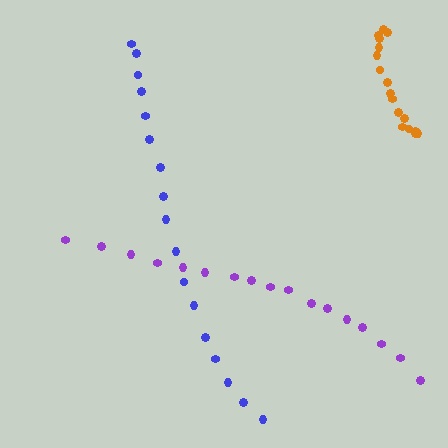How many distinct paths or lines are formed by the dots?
There are 3 distinct paths.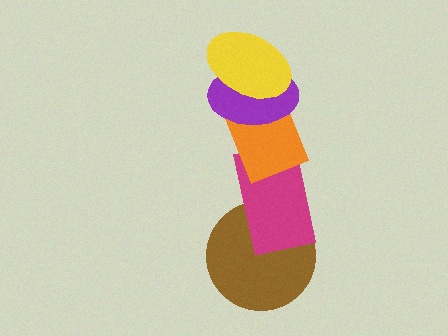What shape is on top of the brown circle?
The magenta rectangle is on top of the brown circle.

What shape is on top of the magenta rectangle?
The orange rectangle is on top of the magenta rectangle.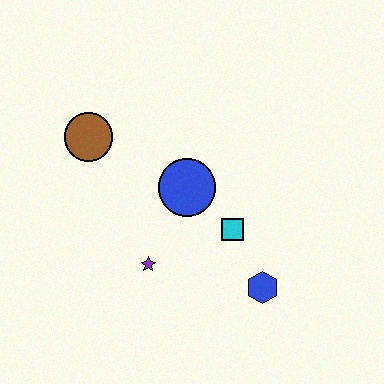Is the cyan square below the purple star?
No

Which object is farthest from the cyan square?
The brown circle is farthest from the cyan square.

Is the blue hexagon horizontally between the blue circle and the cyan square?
No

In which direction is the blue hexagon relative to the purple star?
The blue hexagon is to the right of the purple star.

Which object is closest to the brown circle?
The blue circle is closest to the brown circle.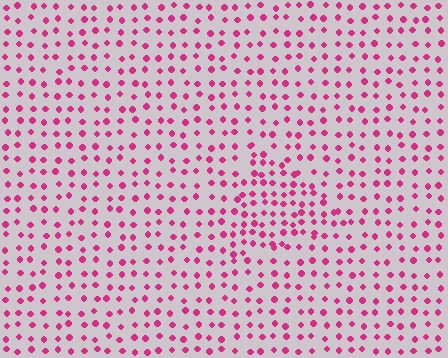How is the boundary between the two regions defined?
The boundary is defined by a change in element density (approximately 1.6x ratio). All elements are the same color, size, and shape.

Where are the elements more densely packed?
The elements are more densely packed inside the triangle boundary.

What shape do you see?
I see a triangle.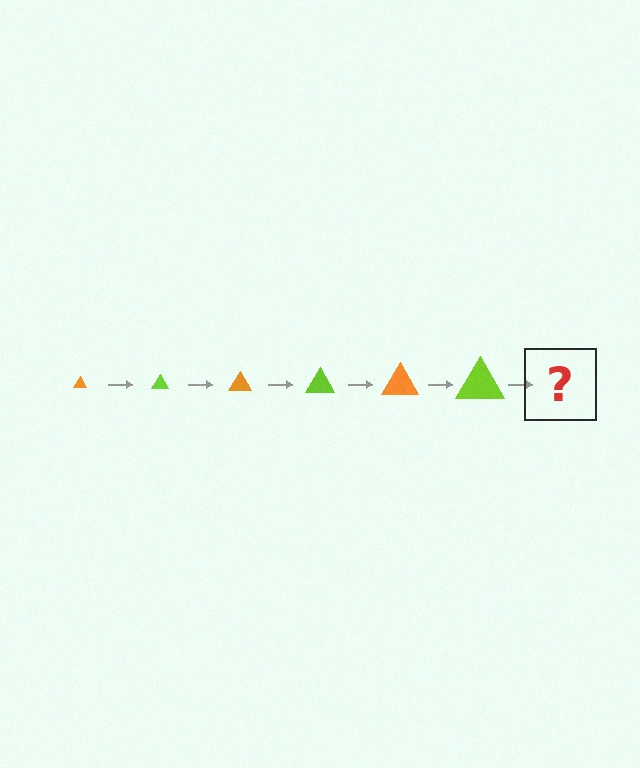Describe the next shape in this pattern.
It should be an orange triangle, larger than the previous one.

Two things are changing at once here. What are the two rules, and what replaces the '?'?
The two rules are that the triangle grows larger each step and the color cycles through orange and lime. The '?' should be an orange triangle, larger than the previous one.